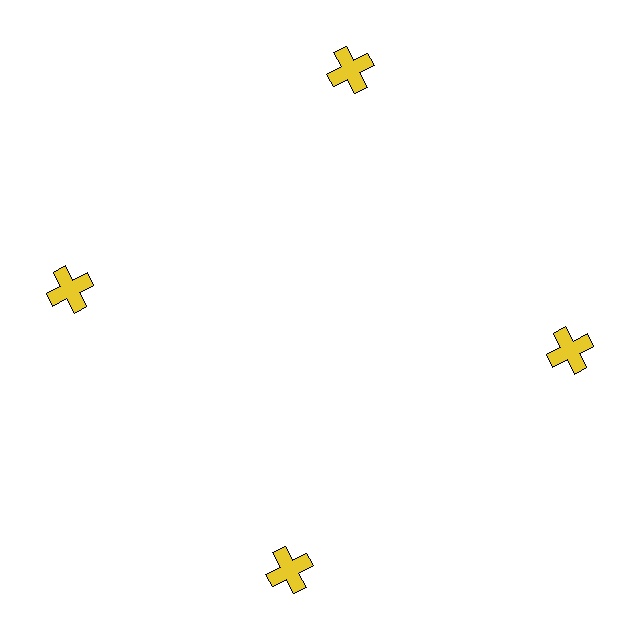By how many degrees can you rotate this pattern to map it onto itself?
The pattern maps onto itself every 90 degrees of rotation.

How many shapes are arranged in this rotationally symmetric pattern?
There are 4 shapes, arranged in 4 groups of 1.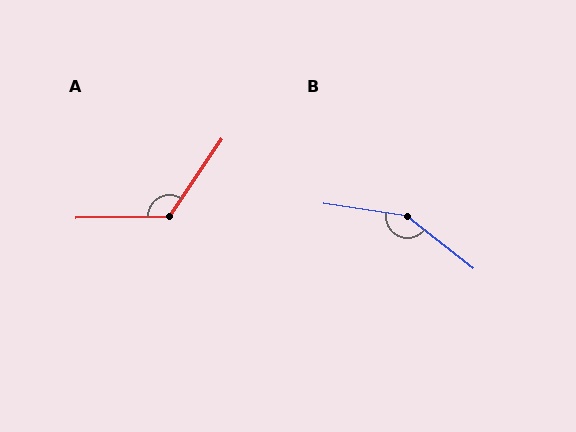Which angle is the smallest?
A, at approximately 125 degrees.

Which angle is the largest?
B, at approximately 151 degrees.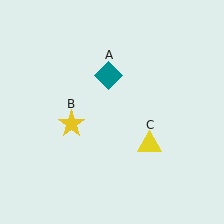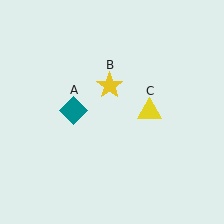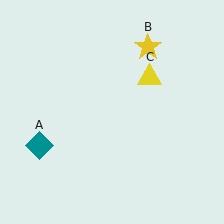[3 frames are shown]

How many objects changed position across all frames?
3 objects changed position: teal diamond (object A), yellow star (object B), yellow triangle (object C).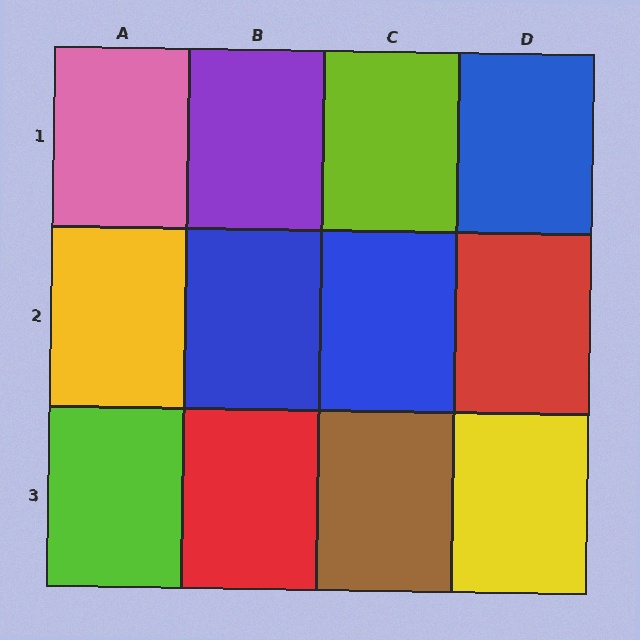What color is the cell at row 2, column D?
Red.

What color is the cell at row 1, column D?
Blue.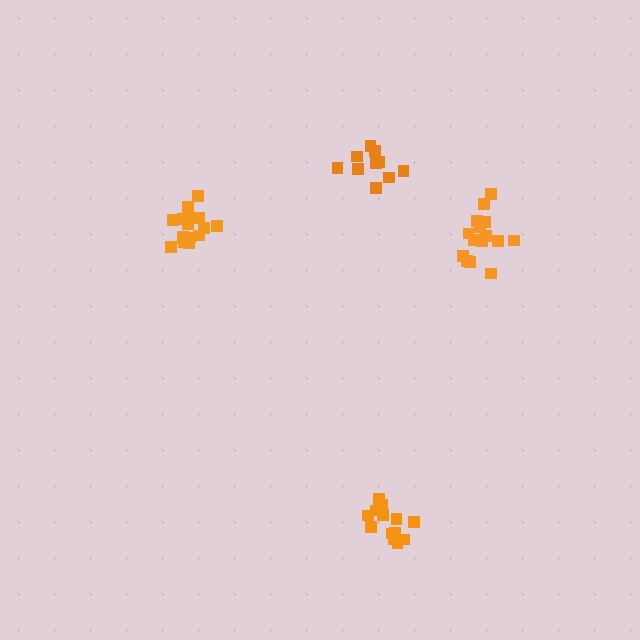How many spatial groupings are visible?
There are 4 spatial groupings.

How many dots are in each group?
Group 1: 15 dots, Group 2: 15 dots, Group 3: 13 dots, Group 4: 10 dots (53 total).